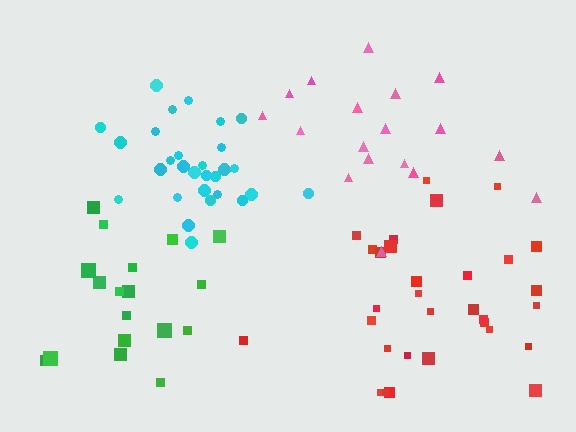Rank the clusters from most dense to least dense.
cyan, red, pink, green.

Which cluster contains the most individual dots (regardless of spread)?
Red (31).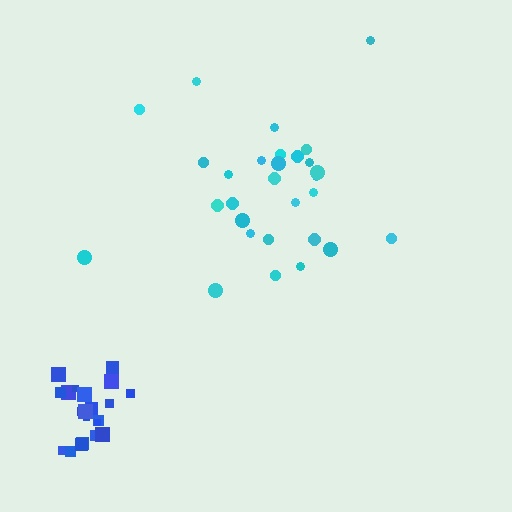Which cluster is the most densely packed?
Blue.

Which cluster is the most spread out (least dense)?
Cyan.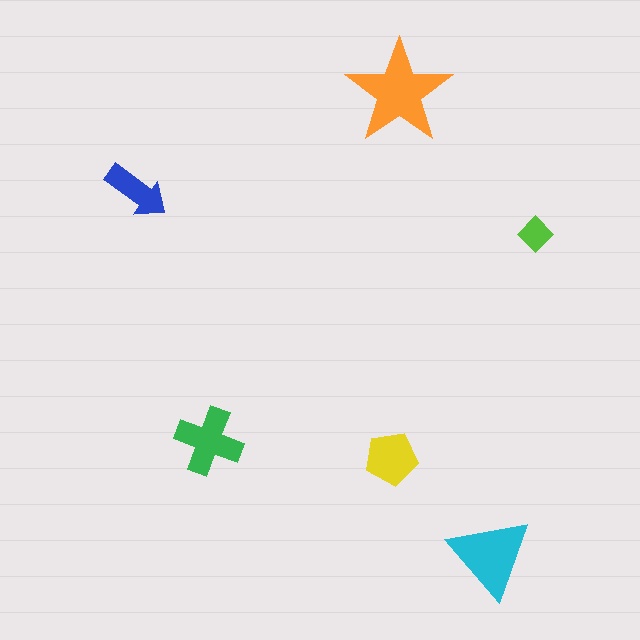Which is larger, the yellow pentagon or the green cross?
The green cross.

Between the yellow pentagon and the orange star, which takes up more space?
The orange star.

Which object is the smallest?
The lime diamond.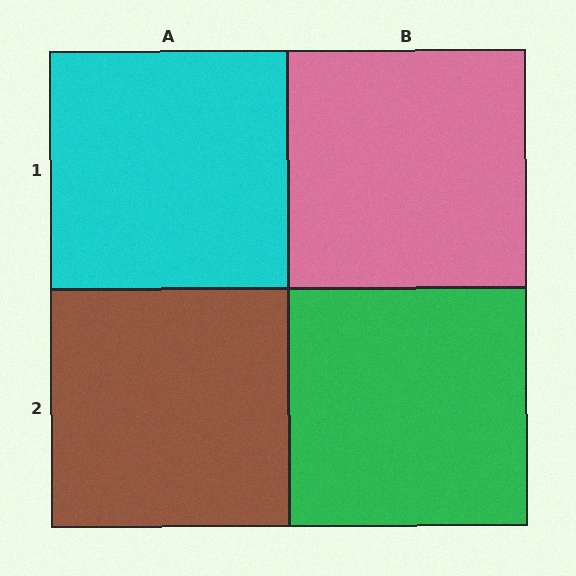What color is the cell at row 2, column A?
Brown.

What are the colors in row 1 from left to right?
Cyan, pink.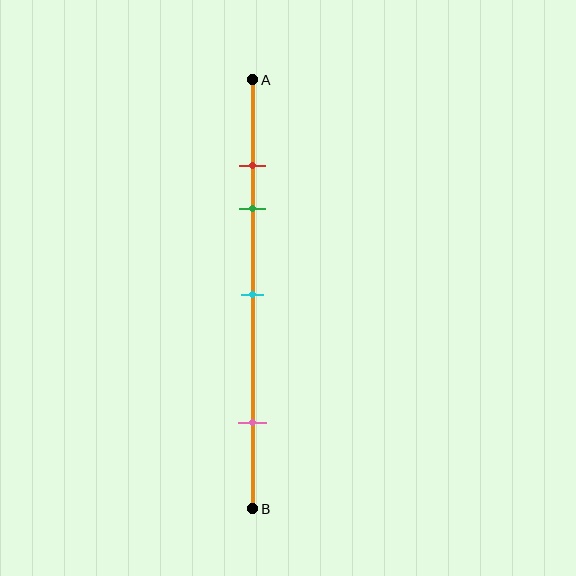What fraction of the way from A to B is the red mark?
The red mark is approximately 20% (0.2) of the way from A to B.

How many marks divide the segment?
There are 4 marks dividing the segment.